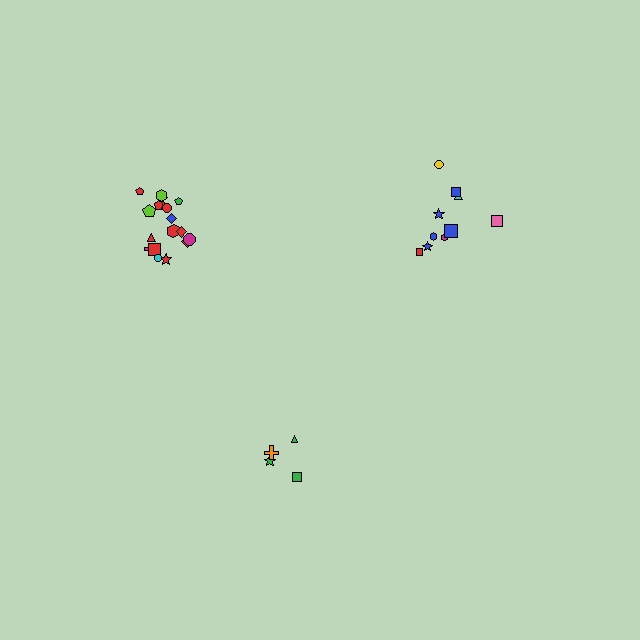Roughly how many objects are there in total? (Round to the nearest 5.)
Roughly 30 objects in total.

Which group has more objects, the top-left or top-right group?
The top-left group.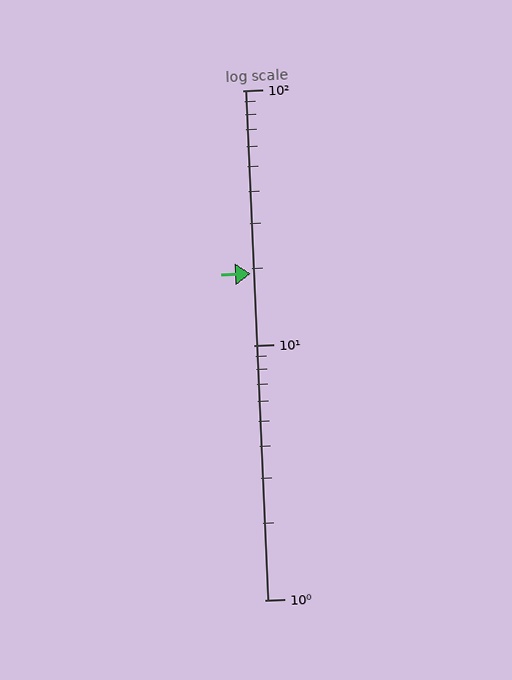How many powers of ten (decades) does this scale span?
The scale spans 2 decades, from 1 to 100.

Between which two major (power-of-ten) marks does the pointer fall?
The pointer is between 10 and 100.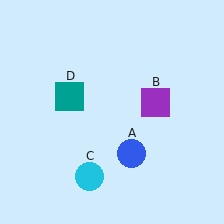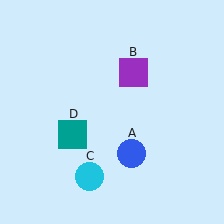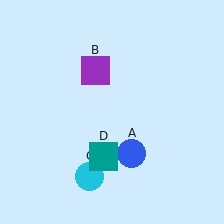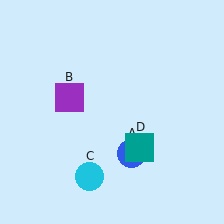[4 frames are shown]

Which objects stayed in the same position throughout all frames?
Blue circle (object A) and cyan circle (object C) remained stationary.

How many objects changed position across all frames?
2 objects changed position: purple square (object B), teal square (object D).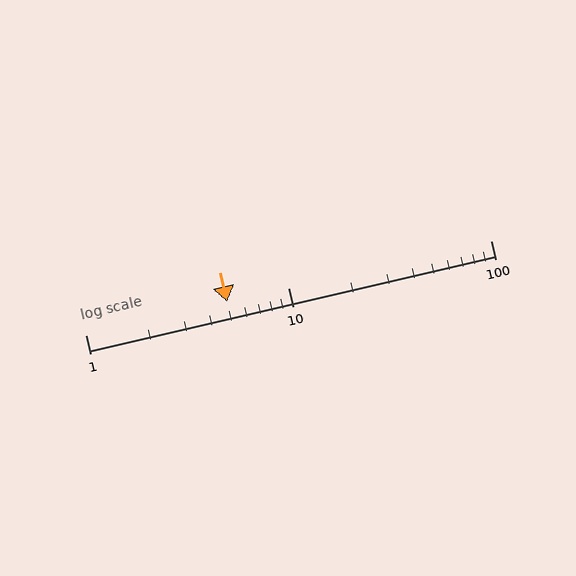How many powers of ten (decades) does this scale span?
The scale spans 2 decades, from 1 to 100.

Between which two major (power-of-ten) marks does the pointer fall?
The pointer is between 1 and 10.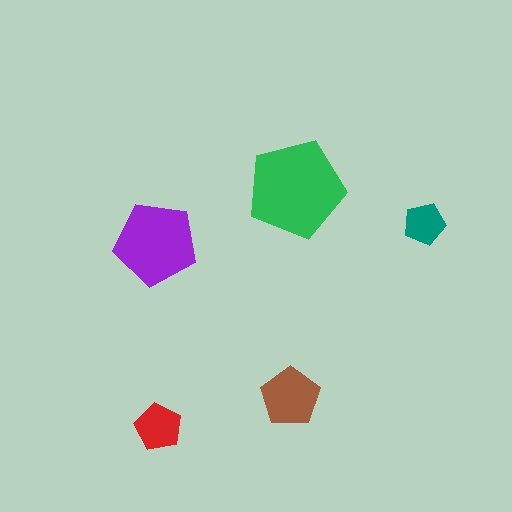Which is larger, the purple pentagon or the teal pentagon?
The purple one.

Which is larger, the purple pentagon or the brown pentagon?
The purple one.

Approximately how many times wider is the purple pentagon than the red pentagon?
About 2 times wider.